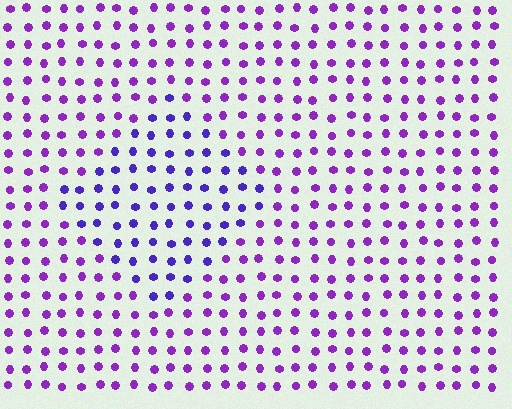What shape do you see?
I see a diamond.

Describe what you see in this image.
The image is filled with small purple elements in a uniform arrangement. A diamond-shaped region is visible where the elements are tinted to a slightly different hue, forming a subtle color boundary.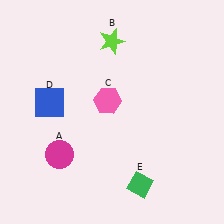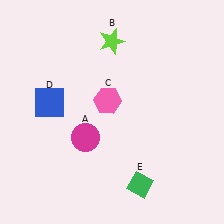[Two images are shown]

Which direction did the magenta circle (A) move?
The magenta circle (A) moved right.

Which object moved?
The magenta circle (A) moved right.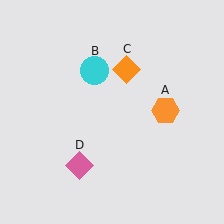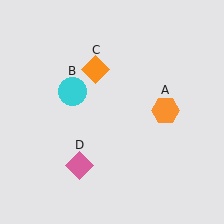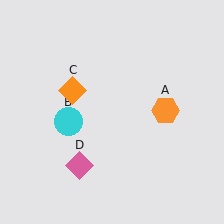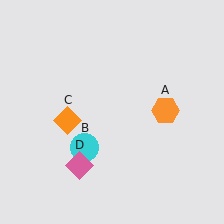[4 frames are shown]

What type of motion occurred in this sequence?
The cyan circle (object B), orange diamond (object C) rotated counterclockwise around the center of the scene.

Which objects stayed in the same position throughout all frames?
Orange hexagon (object A) and pink diamond (object D) remained stationary.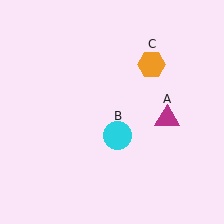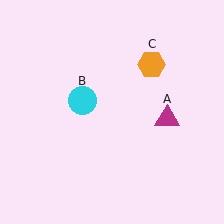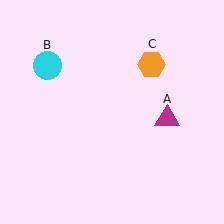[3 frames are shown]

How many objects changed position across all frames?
1 object changed position: cyan circle (object B).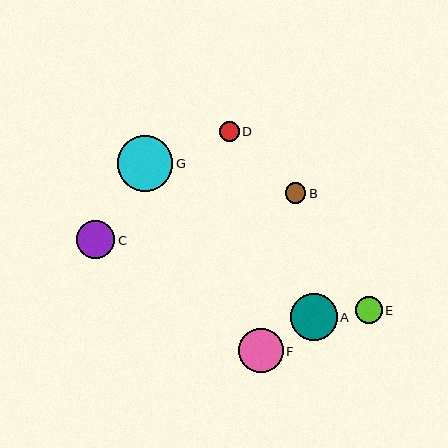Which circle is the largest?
Circle G is the largest with a size of approximately 55 pixels.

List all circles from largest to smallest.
From largest to smallest: G, A, F, C, E, B, D.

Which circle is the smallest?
Circle D is the smallest with a size of approximately 19 pixels.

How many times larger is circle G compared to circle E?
Circle G is approximately 2.1 times the size of circle E.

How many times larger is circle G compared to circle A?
Circle G is approximately 1.2 times the size of circle A.